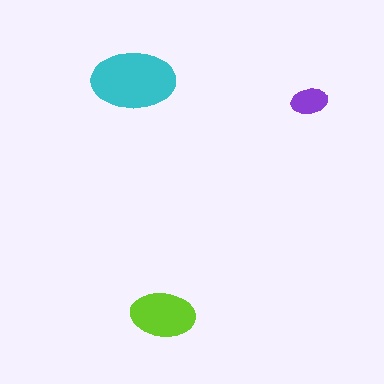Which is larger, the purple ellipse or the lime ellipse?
The lime one.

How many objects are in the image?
There are 3 objects in the image.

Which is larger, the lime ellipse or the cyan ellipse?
The cyan one.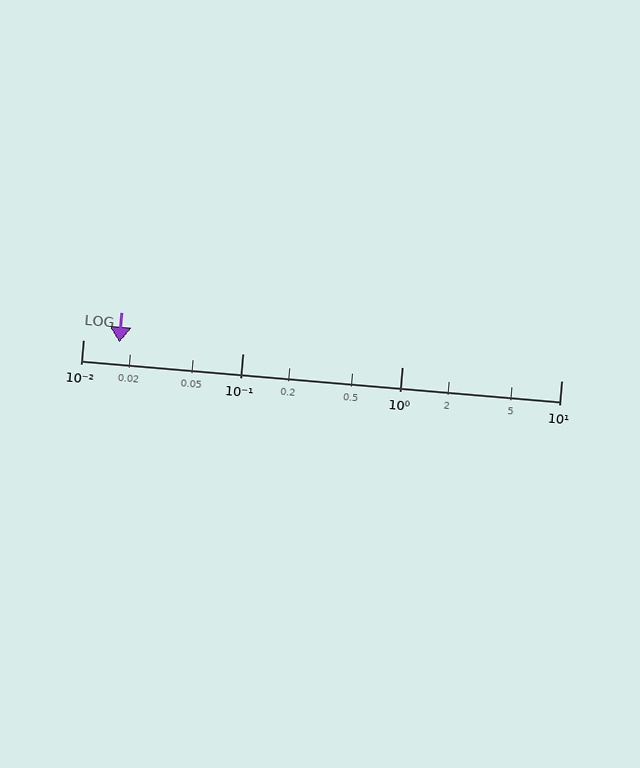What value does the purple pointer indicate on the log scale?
The pointer indicates approximately 0.017.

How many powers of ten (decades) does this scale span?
The scale spans 3 decades, from 0.01 to 10.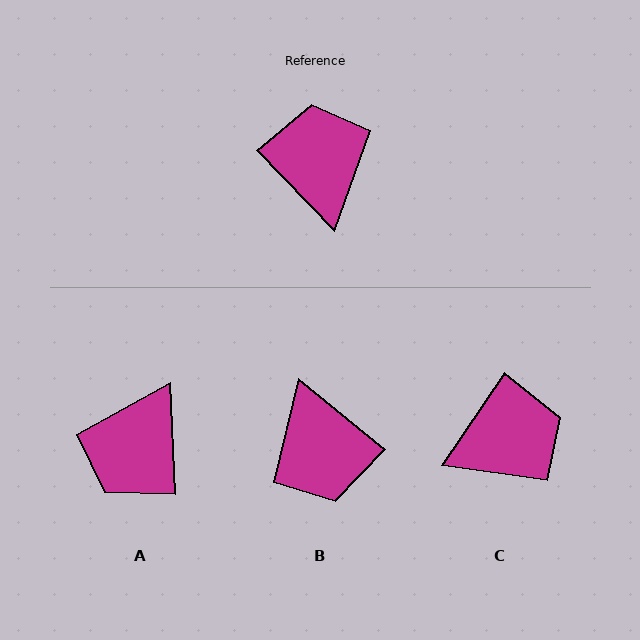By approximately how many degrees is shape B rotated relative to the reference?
Approximately 174 degrees clockwise.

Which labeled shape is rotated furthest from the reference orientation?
B, about 174 degrees away.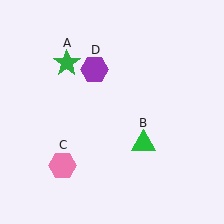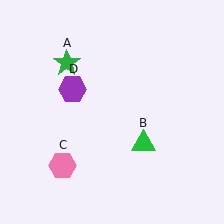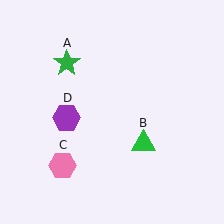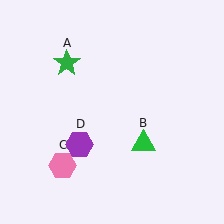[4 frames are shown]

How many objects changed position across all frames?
1 object changed position: purple hexagon (object D).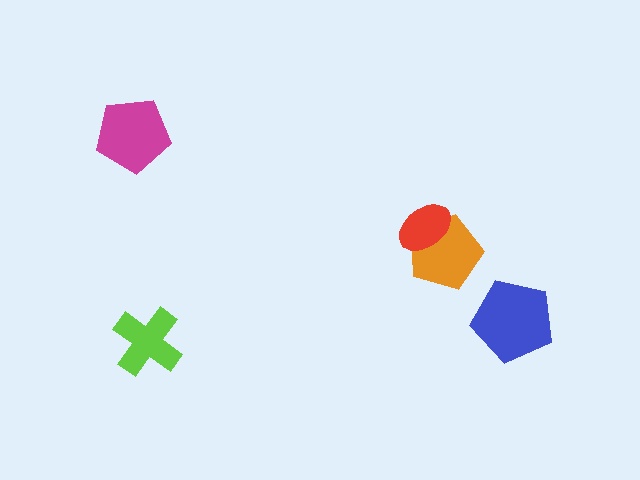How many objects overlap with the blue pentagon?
0 objects overlap with the blue pentagon.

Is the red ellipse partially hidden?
No, no other shape covers it.